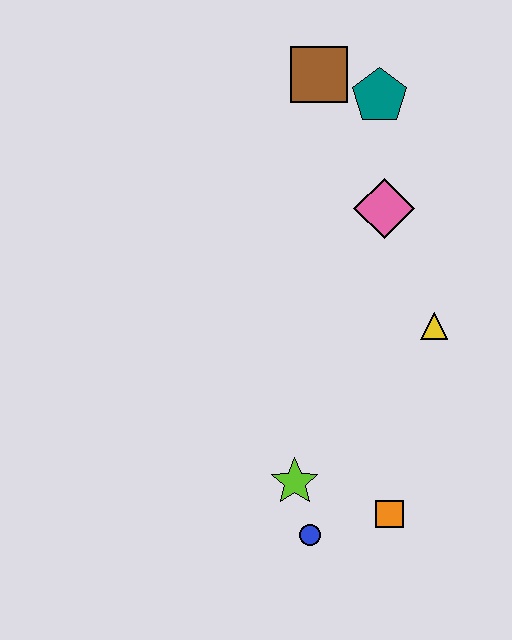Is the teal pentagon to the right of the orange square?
No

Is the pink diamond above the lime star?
Yes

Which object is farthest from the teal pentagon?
The blue circle is farthest from the teal pentagon.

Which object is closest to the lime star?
The blue circle is closest to the lime star.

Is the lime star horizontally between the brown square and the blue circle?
No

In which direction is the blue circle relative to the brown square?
The blue circle is below the brown square.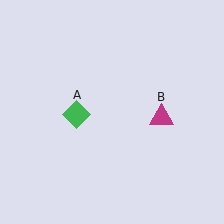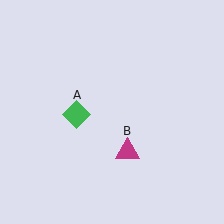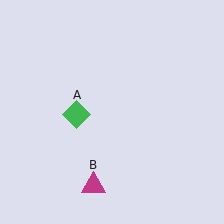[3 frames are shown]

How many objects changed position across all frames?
1 object changed position: magenta triangle (object B).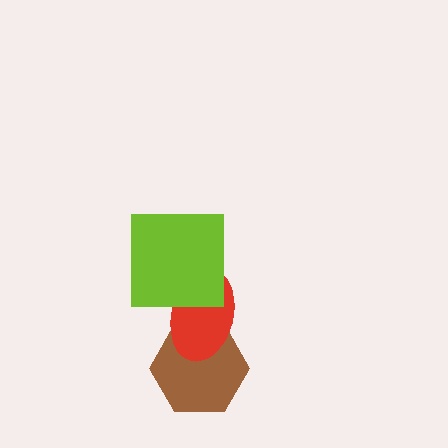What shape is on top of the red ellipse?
The lime square is on top of the red ellipse.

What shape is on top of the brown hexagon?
The red ellipse is on top of the brown hexagon.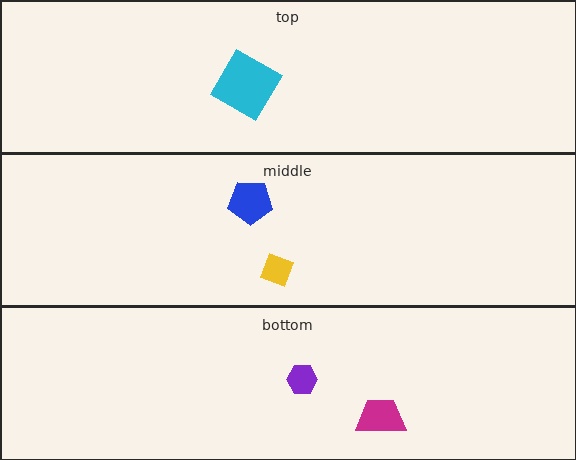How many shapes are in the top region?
1.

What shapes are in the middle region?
The yellow diamond, the blue pentagon.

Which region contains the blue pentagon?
The middle region.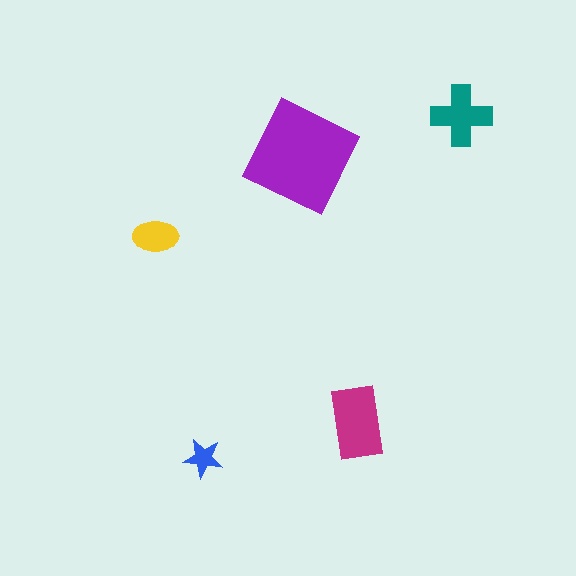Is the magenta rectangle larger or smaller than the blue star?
Larger.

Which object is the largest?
The purple square.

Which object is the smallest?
The blue star.